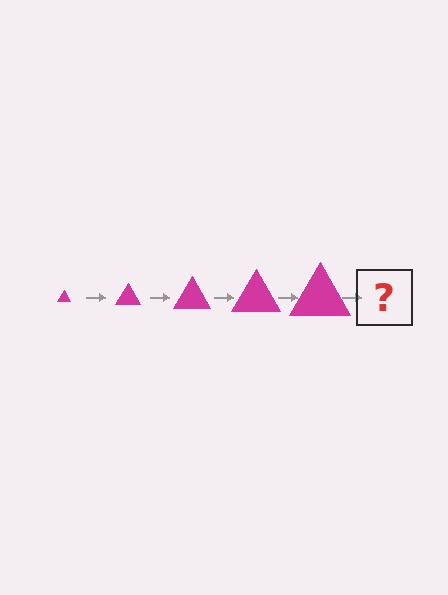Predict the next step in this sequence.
The next step is a magenta triangle, larger than the previous one.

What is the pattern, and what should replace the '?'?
The pattern is that the triangle gets progressively larger each step. The '?' should be a magenta triangle, larger than the previous one.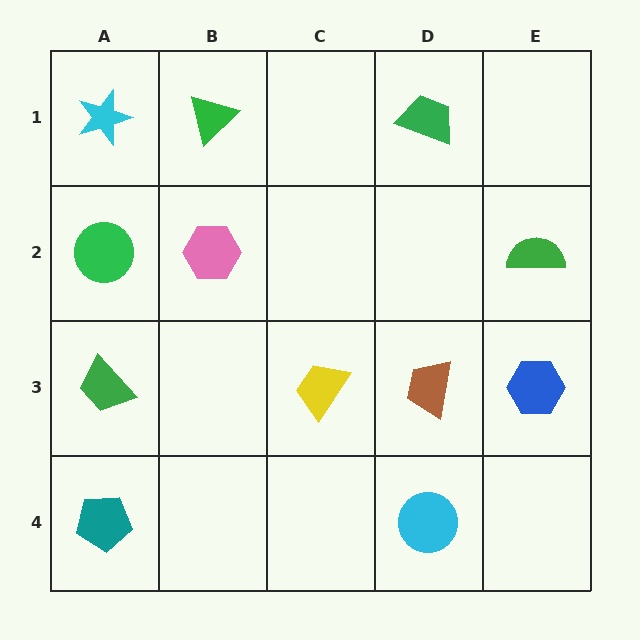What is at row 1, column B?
A green triangle.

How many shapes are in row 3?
4 shapes.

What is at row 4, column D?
A cyan circle.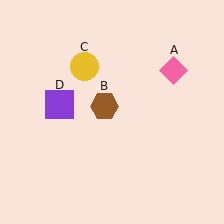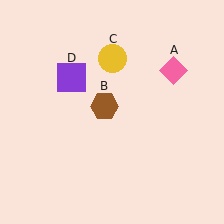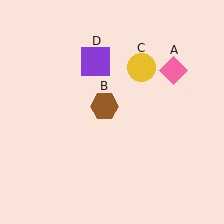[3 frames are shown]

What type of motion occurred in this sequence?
The yellow circle (object C), purple square (object D) rotated clockwise around the center of the scene.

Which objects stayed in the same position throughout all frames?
Pink diamond (object A) and brown hexagon (object B) remained stationary.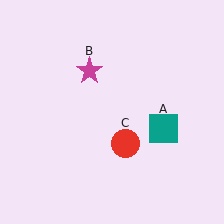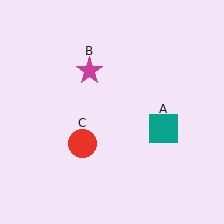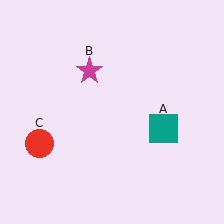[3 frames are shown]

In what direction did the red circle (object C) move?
The red circle (object C) moved left.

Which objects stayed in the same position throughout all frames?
Teal square (object A) and magenta star (object B) remained stationary.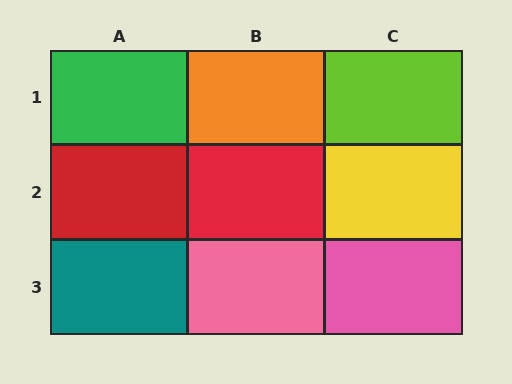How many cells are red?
2 cells are red.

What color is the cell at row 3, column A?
Teal.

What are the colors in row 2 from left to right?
Red, red, yellow.